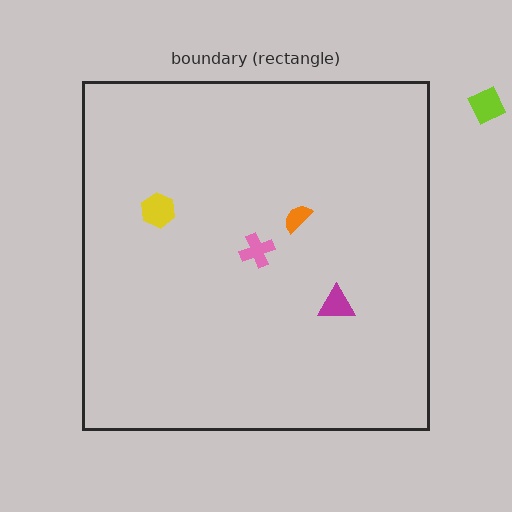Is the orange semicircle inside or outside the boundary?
Inside.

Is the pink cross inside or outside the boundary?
Inside.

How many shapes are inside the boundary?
4 inside, 1 outside.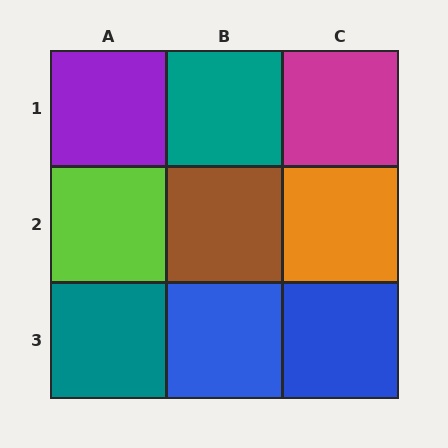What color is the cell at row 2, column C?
Orange.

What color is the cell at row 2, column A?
Lime.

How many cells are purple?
1 cell is purple.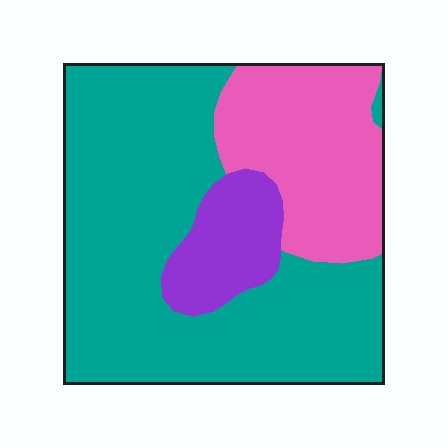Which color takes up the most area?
Teal, at roughly 65%.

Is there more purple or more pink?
Pink.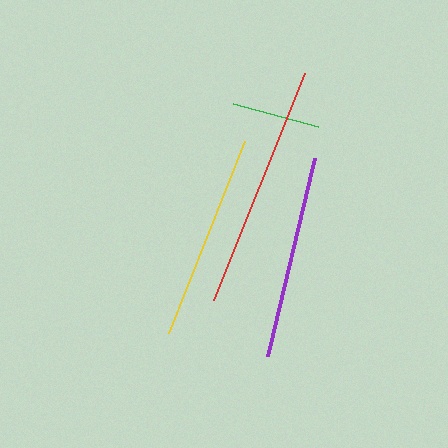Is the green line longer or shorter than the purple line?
The purple line is longer than the green line.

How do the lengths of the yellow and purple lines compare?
The yellow and purple lines are approximately the same length.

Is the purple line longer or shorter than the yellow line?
The yellow line is longer than the purple line.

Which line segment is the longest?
The red line is the longest at approximately 244 pixels.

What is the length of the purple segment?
The purple segment is approximately 204 pixels long.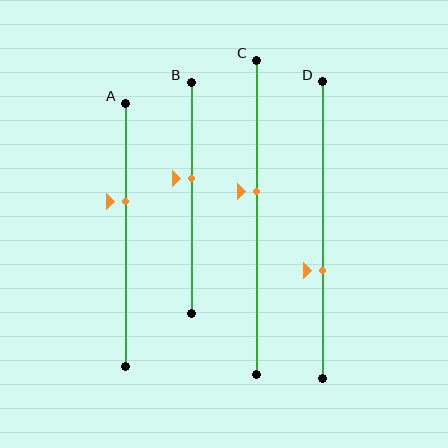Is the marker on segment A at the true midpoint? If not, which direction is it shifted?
No, the marker on segment A is shifted upward by about 13% of the segment length.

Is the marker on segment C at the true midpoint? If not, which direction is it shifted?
No, the marker on segment C is shifted upward by about 8% of the segment length.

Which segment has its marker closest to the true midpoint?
Segment C has its marker closest to the true midpoint.